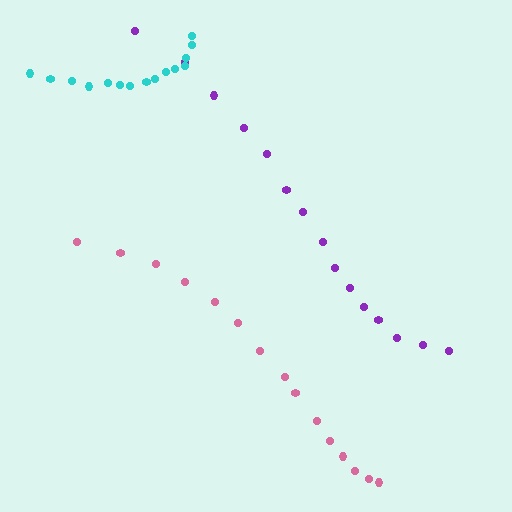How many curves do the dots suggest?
There are 3 distinct paths.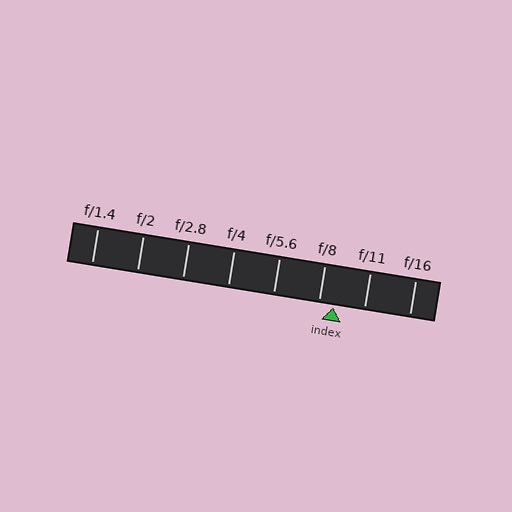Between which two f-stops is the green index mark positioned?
The index mark is between f/8 and f/11.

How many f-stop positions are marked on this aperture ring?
There are 8 f-stop positions marked.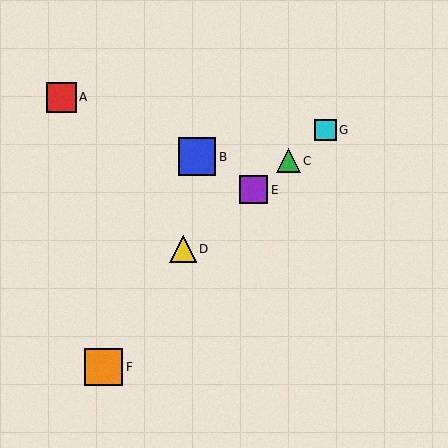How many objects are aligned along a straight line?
4 objects (C, D, E, G) are aligned along a straight line.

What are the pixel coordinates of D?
Object D is at (183, 249).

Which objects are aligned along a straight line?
Objects C, D, E, G are aligned along a straight line.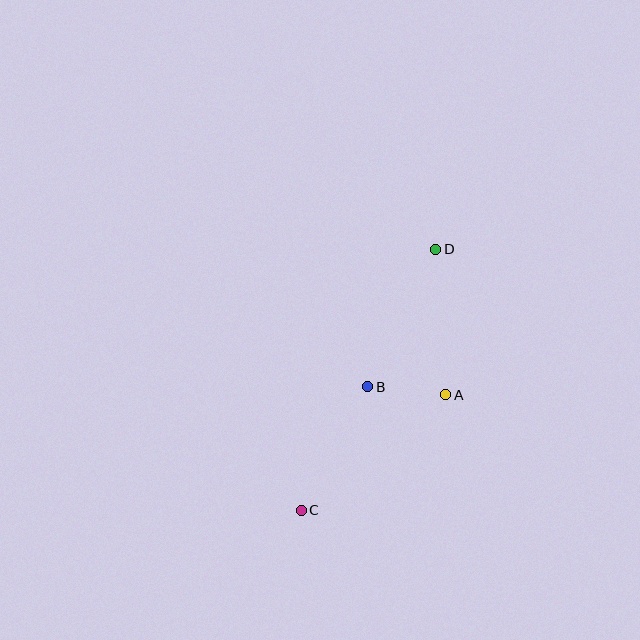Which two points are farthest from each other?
Points C and D are farthest from each other.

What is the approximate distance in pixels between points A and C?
The distance between A and C is approximately 186 pixels.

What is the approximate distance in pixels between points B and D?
The distance between B and D is approximately 154 pixels.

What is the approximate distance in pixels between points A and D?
The distance between A and D is approximately 146 pixels.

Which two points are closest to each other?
Points A and B are closest to each other.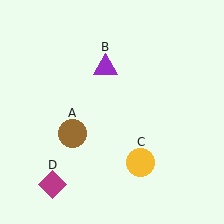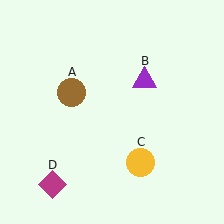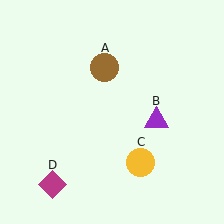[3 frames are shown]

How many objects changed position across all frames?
2 objects changed position: brown circle (object A), purple triangle (object B).